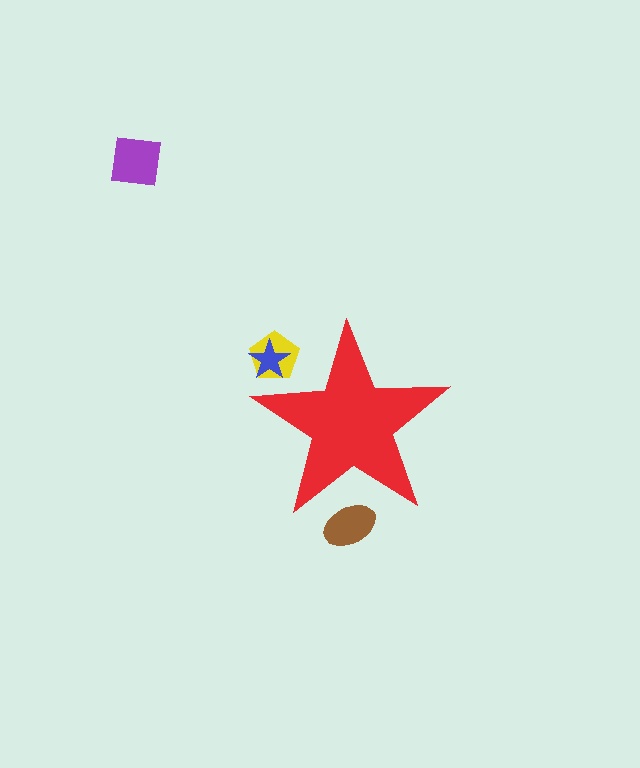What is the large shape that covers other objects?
A red star.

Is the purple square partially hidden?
No, the purple square is fully visible.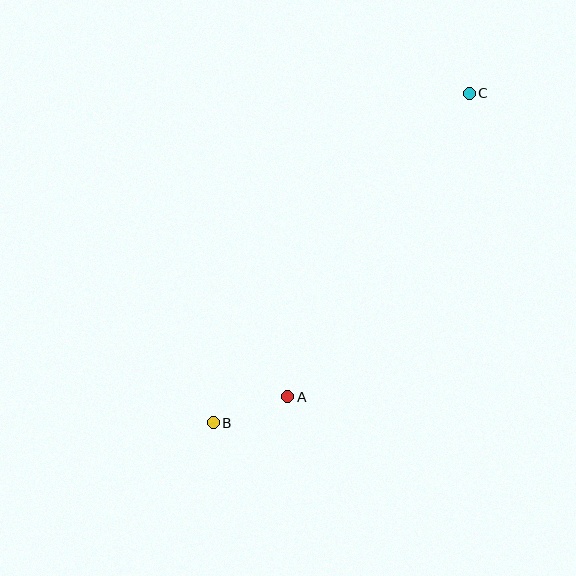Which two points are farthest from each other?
Points B and C are farthest from each other.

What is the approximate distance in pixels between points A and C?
The distance between A and C is approximately 354 pixels.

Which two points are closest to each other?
Points A and B are closest to each other.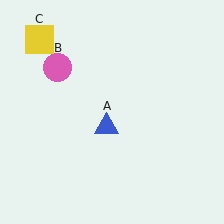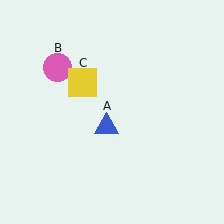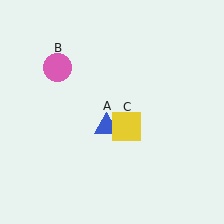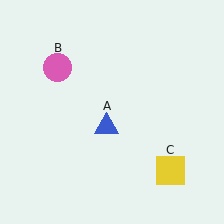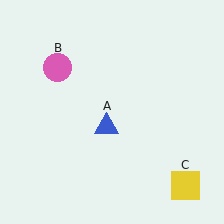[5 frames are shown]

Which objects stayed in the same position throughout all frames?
Blue triangle (object A) and pink circle (object B) remained stationary.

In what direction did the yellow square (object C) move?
The yellow square (object C) moved down and to the right.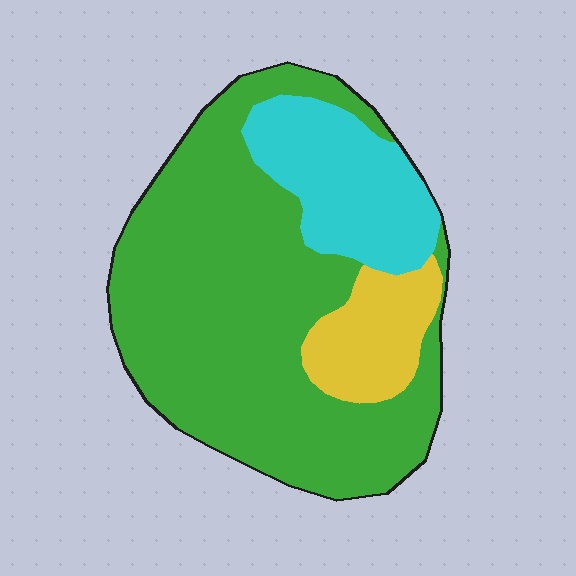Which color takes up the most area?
Green, at roughly 70%.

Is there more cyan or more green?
Green.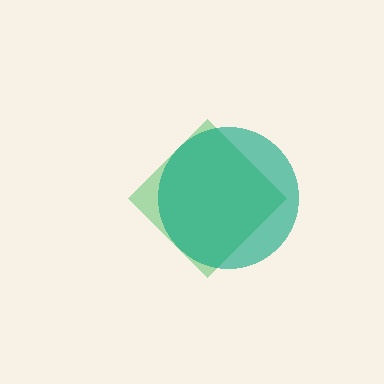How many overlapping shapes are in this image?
There are 2 overlapping shapes in the image.